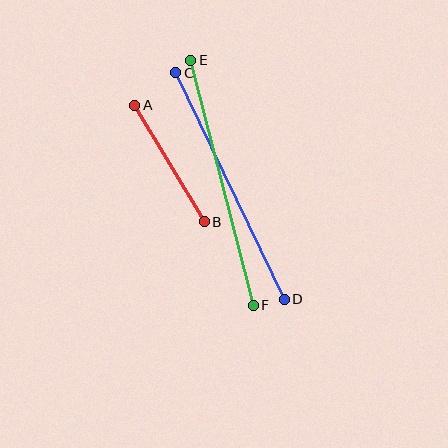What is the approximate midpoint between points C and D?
The midpoint is at approximately (230, 186) pixels.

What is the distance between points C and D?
The distance is approximately 251 pixels.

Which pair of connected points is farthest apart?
Points E and F are farthest apart.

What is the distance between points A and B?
The distance is approximately 136 pixels.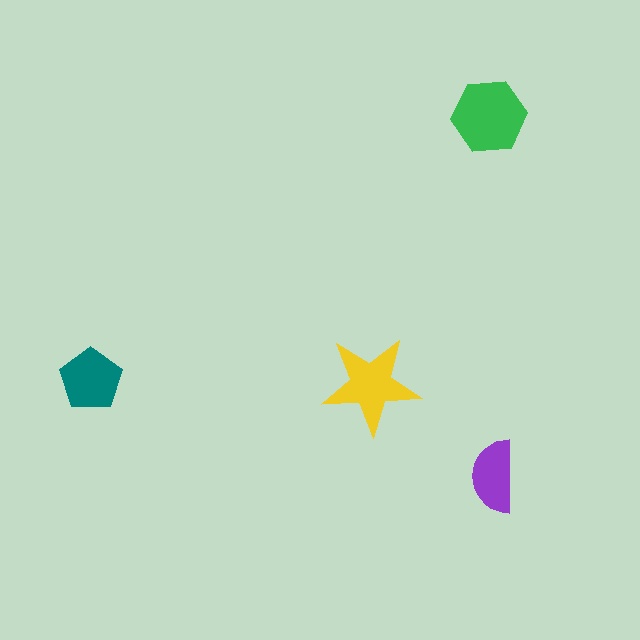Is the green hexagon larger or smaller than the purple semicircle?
Larger.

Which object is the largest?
The green hexagon.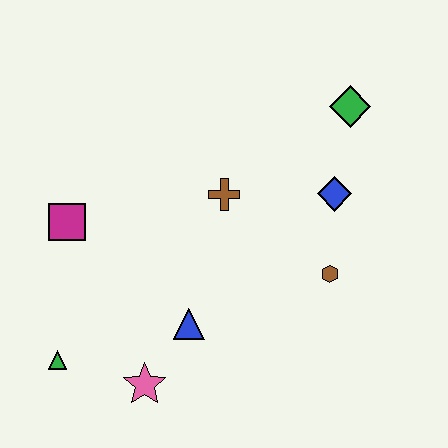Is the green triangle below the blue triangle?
Yes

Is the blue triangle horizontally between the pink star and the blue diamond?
Yes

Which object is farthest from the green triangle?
The green diamond is farthest from the green triangle.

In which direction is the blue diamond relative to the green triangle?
The blue diamond is to the right of the green triangle.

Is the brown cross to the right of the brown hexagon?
No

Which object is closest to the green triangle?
The pink star is closest to the green triangle.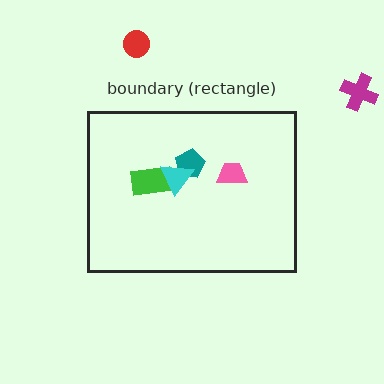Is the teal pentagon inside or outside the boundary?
Inside.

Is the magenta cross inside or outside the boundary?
Outside.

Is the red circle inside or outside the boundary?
Outside.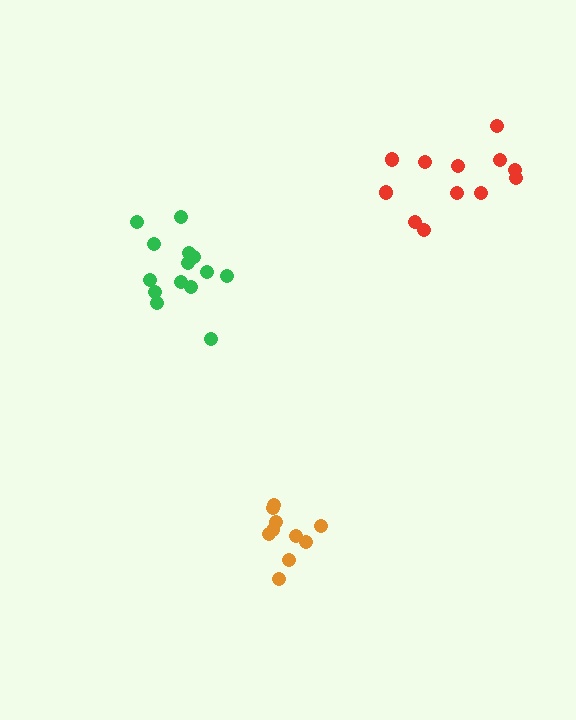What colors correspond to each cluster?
The clusters are colored: orange, green, red.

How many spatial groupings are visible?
There are 3 spatial groupings.